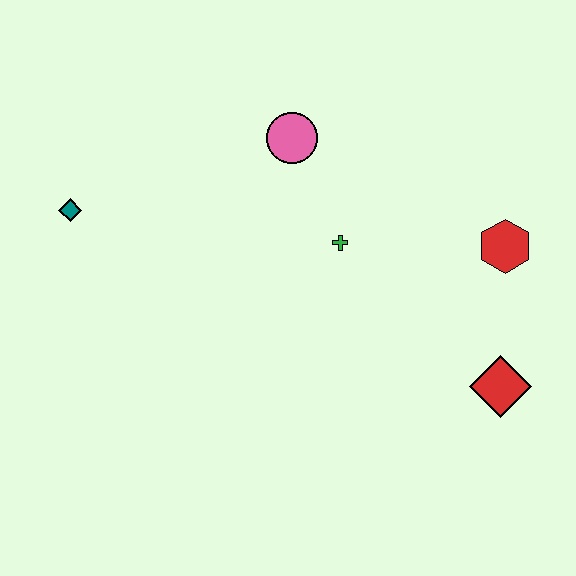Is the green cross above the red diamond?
Yes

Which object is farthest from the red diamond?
The teal diamond is farthest from the red diamond.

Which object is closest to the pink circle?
The green cross is closest to the pink circle.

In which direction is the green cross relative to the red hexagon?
The green cross is to the left of the red hexagon.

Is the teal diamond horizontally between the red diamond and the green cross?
No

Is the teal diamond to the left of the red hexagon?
Yes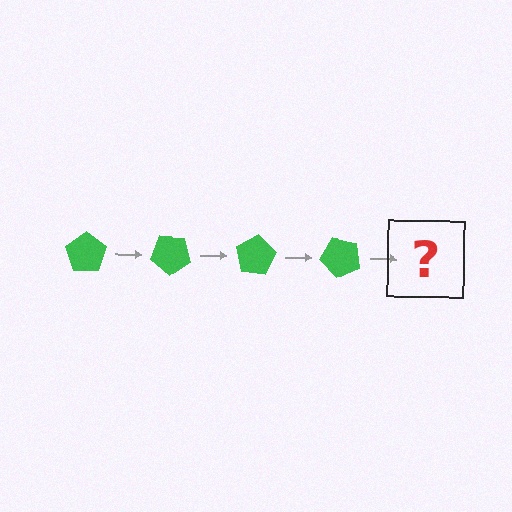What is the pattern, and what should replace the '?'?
The pattern is that the pentagon rotates 40 degrees each step. The '?' should be a green pentagon rotated 160 degrees.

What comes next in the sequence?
The next element should be a green pentagon rotated 160 degrees.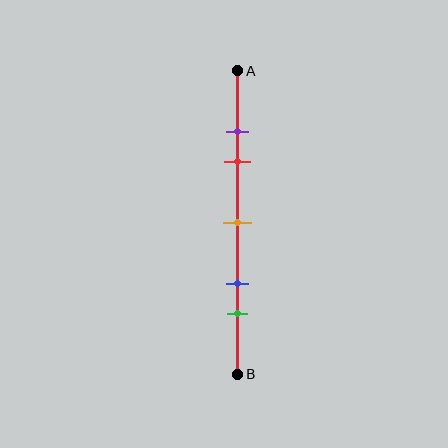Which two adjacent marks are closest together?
The purple and red marks are the closest adjacent pair.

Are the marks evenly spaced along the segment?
No, the marks are not evenly spaced.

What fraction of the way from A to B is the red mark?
The red mark is approximately 30% (0.3) of the way from A to B.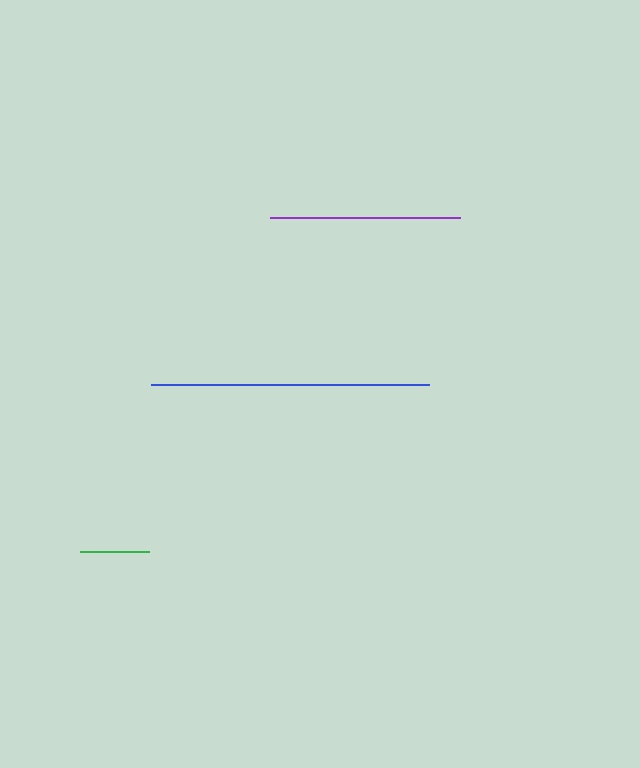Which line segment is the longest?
The blue line is the longest at approximately 278 pixels.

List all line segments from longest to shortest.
From longest to shortest: blue, purple, green.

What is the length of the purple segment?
The purple segment is approximately 190 pixels long.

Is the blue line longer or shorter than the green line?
The blue line is longer than the green line.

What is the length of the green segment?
The green segment is approximately 69 pixels long.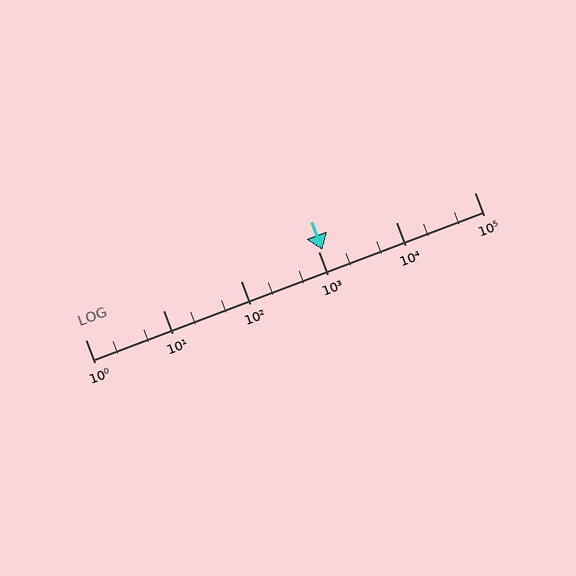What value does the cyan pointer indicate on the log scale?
The pointer indicates approximately 1100.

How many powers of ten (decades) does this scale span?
The scale spans 5 decades, from 1 to 100000.